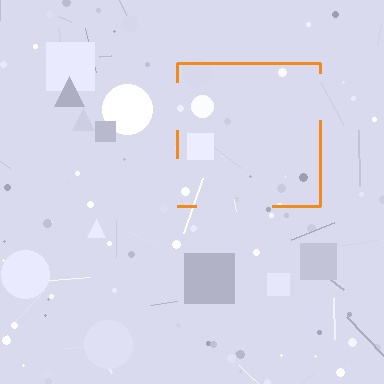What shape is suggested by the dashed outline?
The dashed outline suggests a square.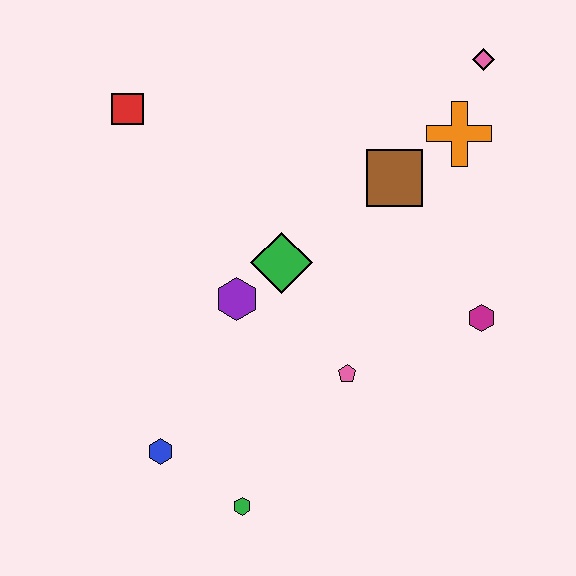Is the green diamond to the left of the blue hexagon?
No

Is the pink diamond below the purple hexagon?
No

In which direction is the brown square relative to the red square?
The brown square is to the right of the red square.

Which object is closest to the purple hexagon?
The green diamond is closest to the purple hexagon.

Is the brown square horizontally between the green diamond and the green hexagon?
No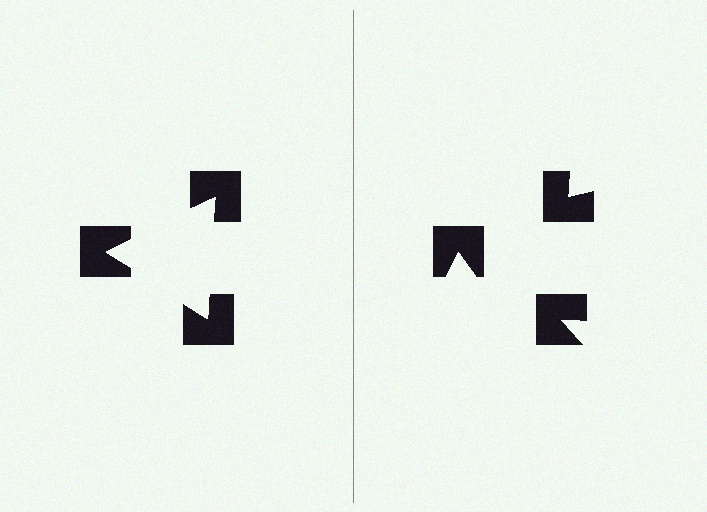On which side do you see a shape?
An illusory triangle appears on the left side. On the right side the wedge cuts are rotated, so no coherent shape forms.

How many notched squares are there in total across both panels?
6 — 3 on each side.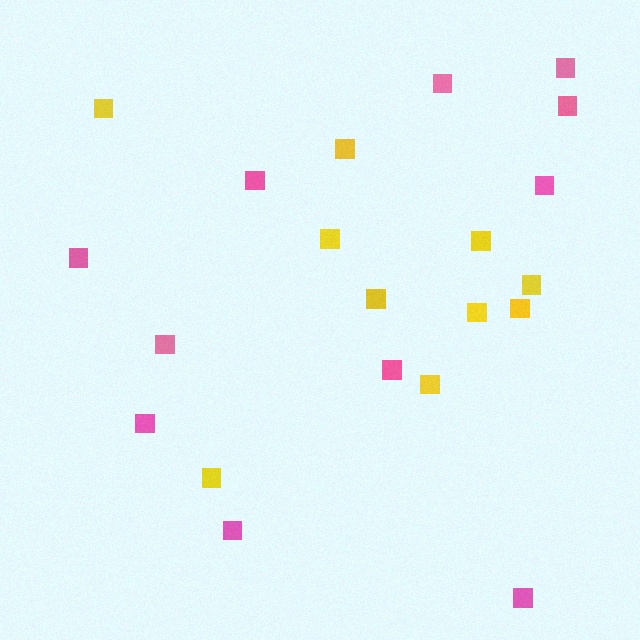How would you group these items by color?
There are 2 groups: one group of yellow squares (10) and one group of pink squares (11).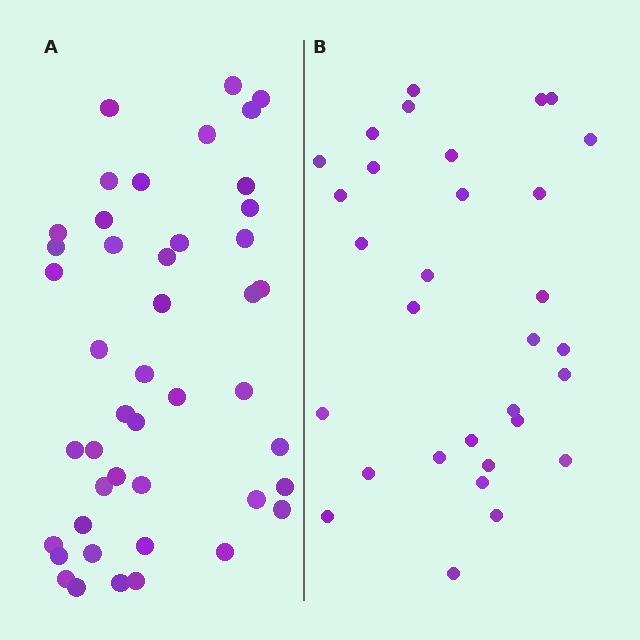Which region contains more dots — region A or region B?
Region A (the left region) has more dots.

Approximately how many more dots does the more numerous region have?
Region A has approximately 15 more dots than region B.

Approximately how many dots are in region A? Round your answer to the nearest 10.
About 40 dots. (The exact count is 45, which rounds to 40.)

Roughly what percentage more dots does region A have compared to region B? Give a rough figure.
About 45% more.